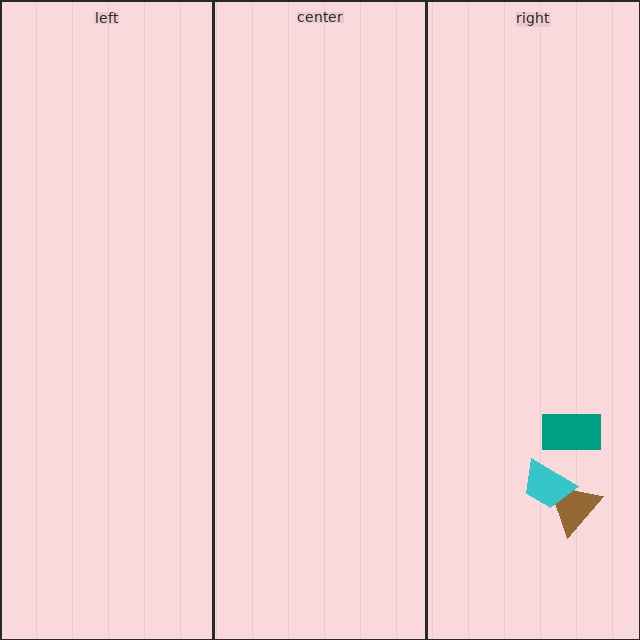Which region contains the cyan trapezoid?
The right region.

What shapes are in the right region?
The brown triangle, the teal rectangle, the cyan trapezoid.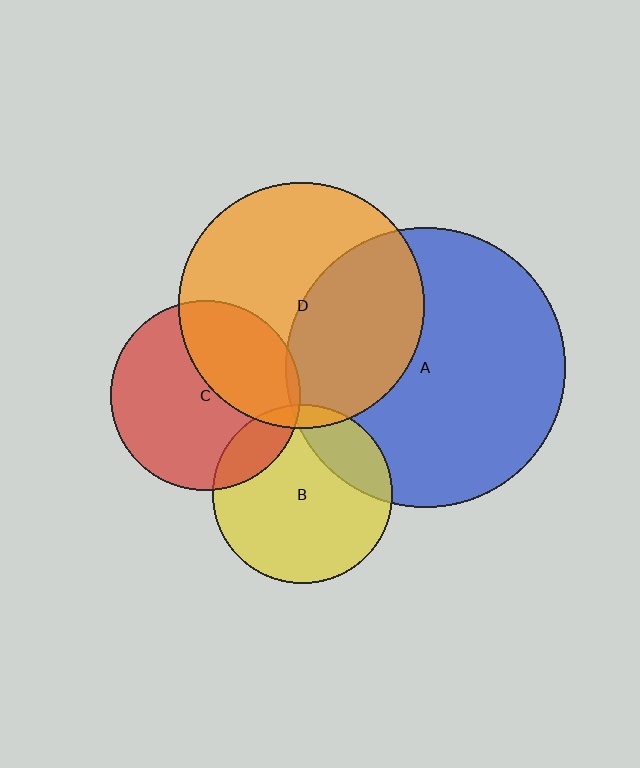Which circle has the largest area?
Circle A (blue).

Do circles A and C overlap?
Yes.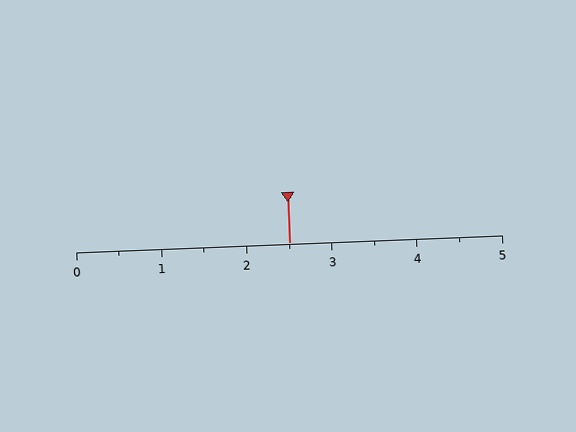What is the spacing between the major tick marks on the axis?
The major ticks are spaced 1 apart.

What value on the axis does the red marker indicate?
The marker indicates approximately 2.5.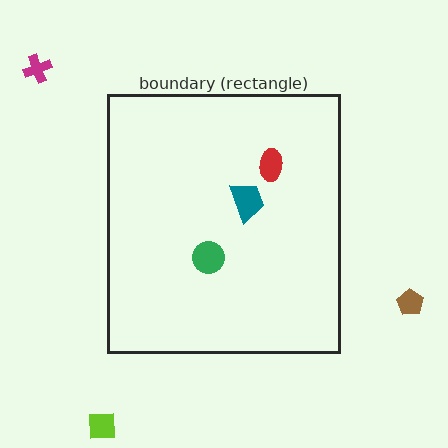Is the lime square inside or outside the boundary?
Outside.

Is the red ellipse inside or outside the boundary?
Inside.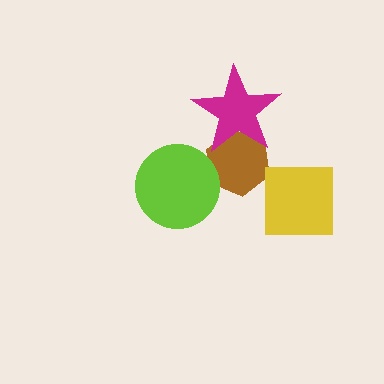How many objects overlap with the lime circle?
1 object overlaps with the lime circle.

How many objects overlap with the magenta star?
1 object overlaps with the magenta star.